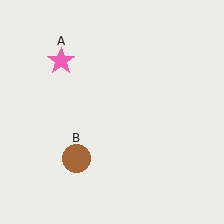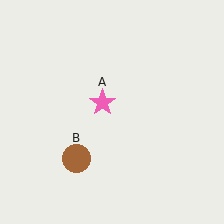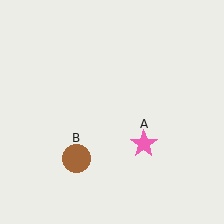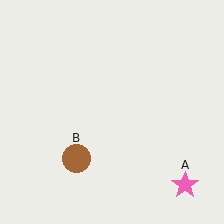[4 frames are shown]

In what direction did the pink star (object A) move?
The pink star (object A) moved down and to the right.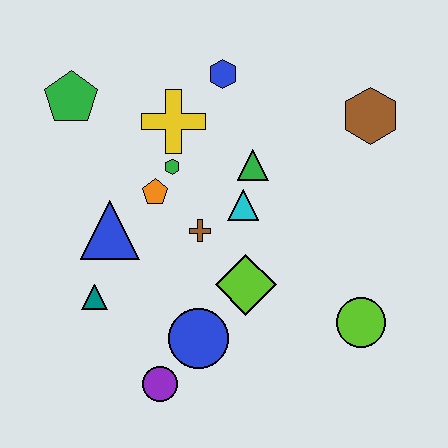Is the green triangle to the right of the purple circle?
Yes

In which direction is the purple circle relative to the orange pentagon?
The purple circle is below the orange pentagon.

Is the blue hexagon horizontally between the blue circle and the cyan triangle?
Yes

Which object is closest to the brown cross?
The cyan triangle is closest to the brown cross.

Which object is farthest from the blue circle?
The brown hexagon is farthest from the blue circle.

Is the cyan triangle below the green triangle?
Yes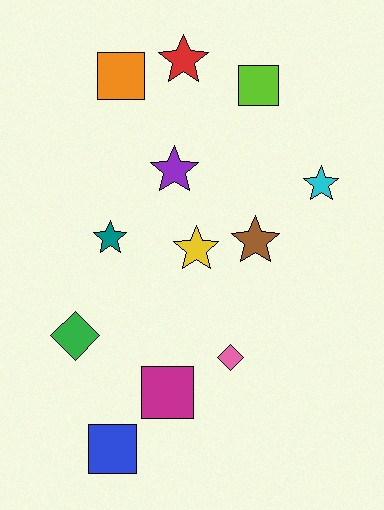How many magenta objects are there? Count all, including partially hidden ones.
There is 1 magenta object.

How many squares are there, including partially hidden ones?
There are 4 squares.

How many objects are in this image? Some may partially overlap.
There are 12 objects.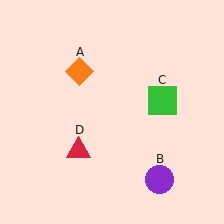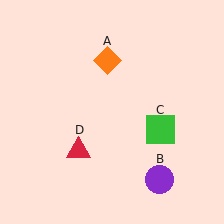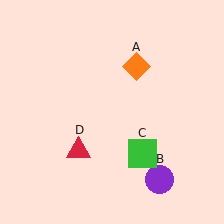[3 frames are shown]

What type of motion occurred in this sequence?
The orange diamond (object A), green square (object C) rotated clockwise around the center of the scene.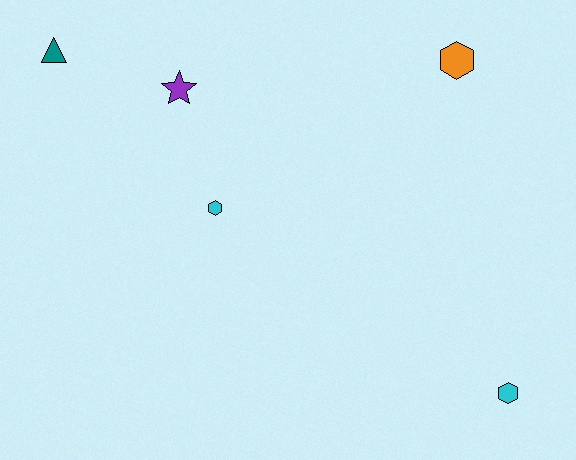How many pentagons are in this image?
There are no pentagons.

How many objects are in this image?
There are 5 objects.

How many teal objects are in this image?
There is 1 teal object.